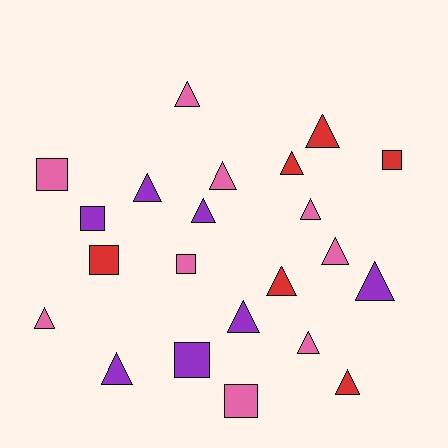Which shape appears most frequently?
Triangle, with 15 objects.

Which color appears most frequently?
Pink, with 9 objects.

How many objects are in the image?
There are 22 objects.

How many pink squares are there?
There are 3 pink squares.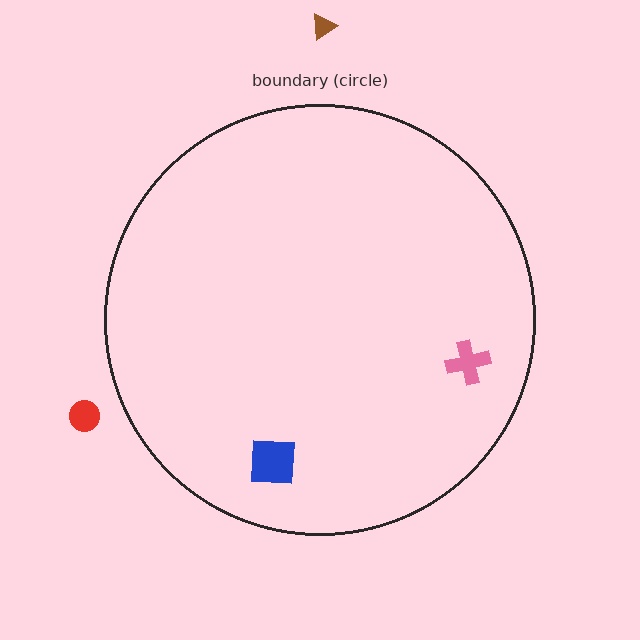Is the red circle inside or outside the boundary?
Outside.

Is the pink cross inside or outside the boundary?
Inside.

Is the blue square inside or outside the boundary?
Inside.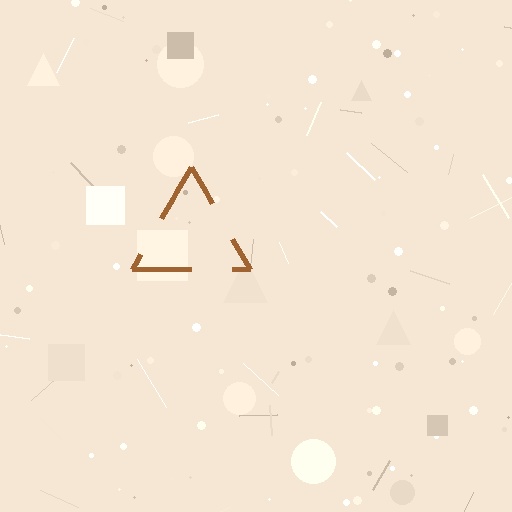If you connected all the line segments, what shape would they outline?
They would outline a triangle.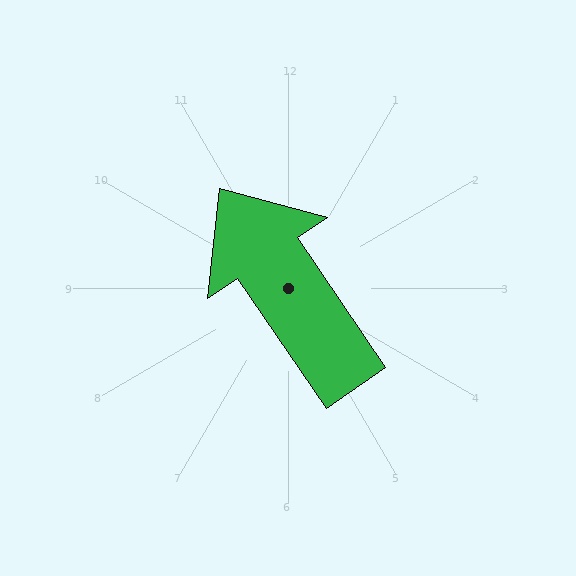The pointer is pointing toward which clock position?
Roughly 11 o'clock.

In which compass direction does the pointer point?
Northwest.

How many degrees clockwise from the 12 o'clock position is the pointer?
Approximately 326 degrees.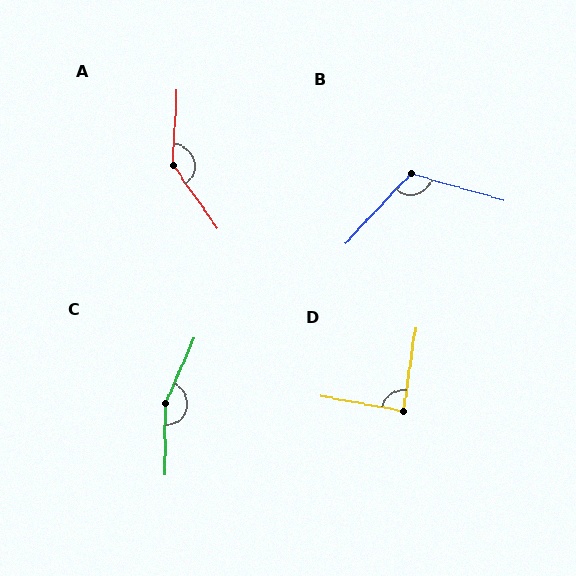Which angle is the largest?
C, at approximately 157 degrees.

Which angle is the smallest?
D, at approximately 87 degrees.